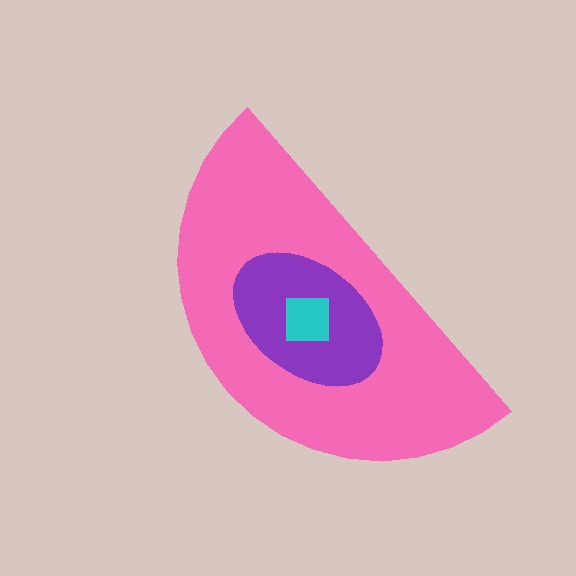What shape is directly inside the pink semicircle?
The purple ellipse.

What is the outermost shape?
The pink semicircle.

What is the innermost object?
The cyan square.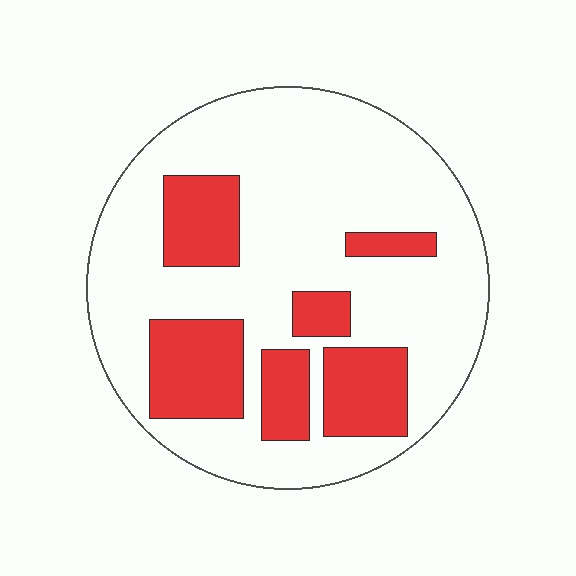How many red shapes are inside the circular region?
6.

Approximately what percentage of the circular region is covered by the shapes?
Approximately 25%.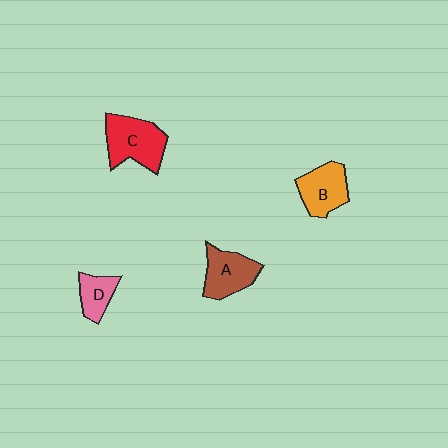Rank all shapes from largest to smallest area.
From largest to smallest: C (red), A (brown), B (orange), D (pink).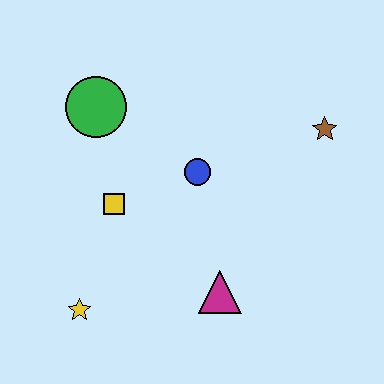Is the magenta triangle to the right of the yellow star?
Yes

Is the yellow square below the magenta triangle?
No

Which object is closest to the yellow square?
The blue circle is closest to the yellow square.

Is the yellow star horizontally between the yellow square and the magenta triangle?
No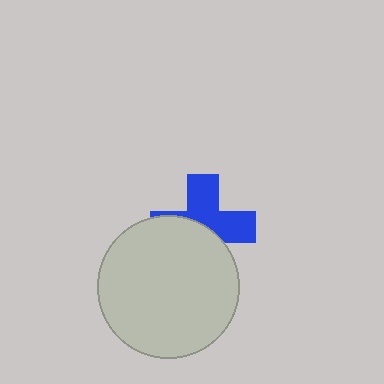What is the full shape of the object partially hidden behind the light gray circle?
The partially hidden object is a blue cross.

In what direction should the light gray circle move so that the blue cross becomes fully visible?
The light gray circle should move down. That is the shortest direction to clear the overlap and leave the blue cross fully visible.